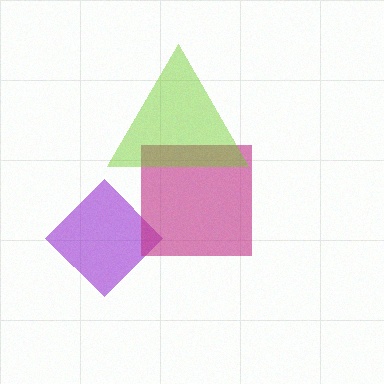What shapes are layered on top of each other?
The layered shapes are: a purple diamond, a magenta square, a lime triangle.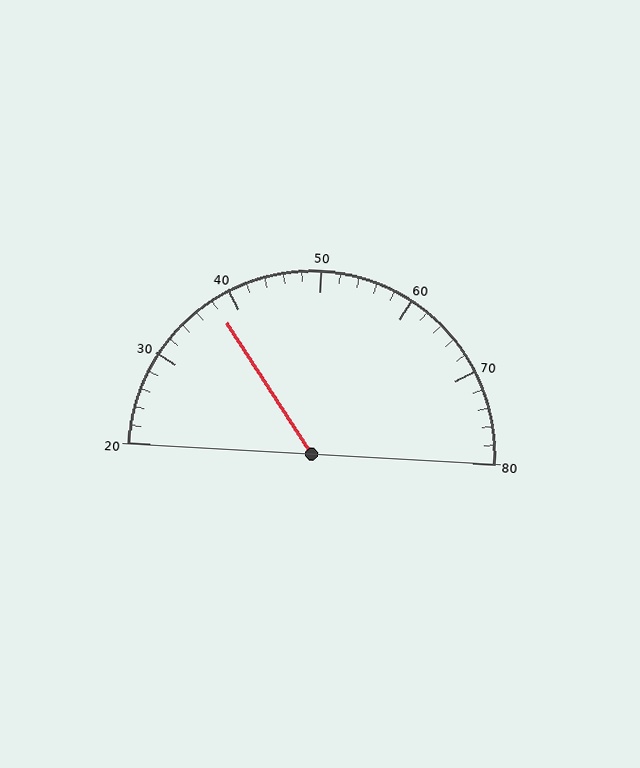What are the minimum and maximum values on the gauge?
The gauge ranges from 20 to 80.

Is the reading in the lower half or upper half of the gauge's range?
The reading is in the lower half of the range (20 to 80).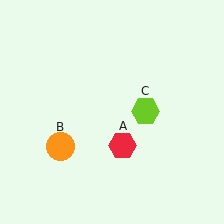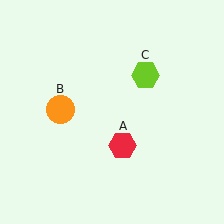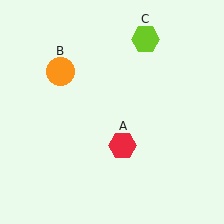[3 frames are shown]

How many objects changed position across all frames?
2 objects changed position: orange circle (object B), lime hexagon (object C).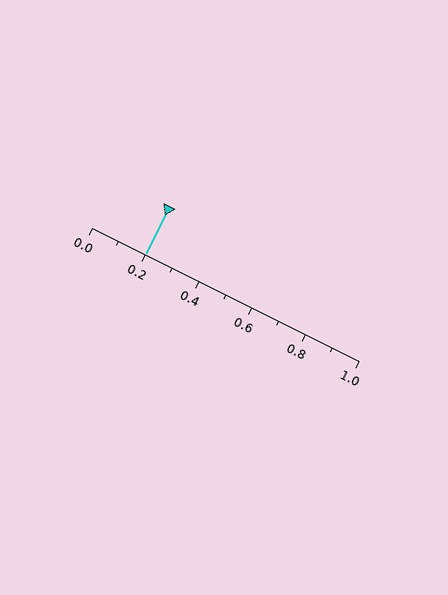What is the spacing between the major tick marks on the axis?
The major ticks are spaced 0.2 apart.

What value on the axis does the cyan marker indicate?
The marker indicates approximately 0.2.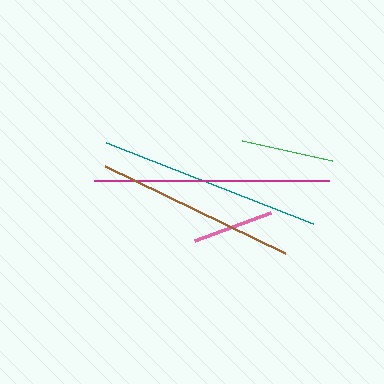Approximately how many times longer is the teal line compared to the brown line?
The teal line is approximately 1.1 times the length of the brown line.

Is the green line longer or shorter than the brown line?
The brown line is longer than the green line.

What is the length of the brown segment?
The brown segment is approximately 200 pixels long.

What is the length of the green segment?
The green segment is approximately 92 pixels long.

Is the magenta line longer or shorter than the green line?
The magenta line is longer than the green line.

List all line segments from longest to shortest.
From longest to shortest: magenta, teal, brown, green, pink.